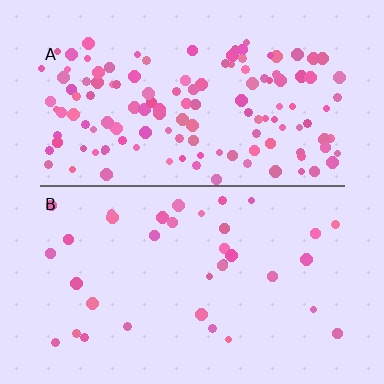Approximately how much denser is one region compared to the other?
Approximately 3.7× — region A over region B.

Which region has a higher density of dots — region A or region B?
A (the top).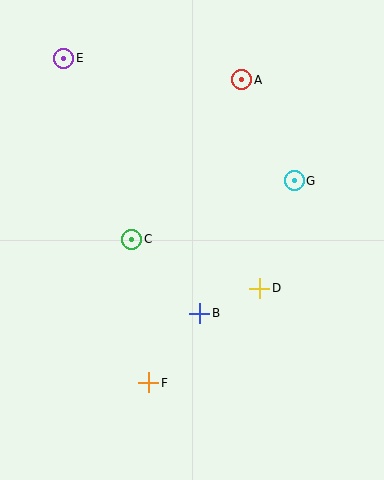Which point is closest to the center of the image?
Point C at (132, 239) is closest to the center.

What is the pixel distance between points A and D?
The distance between A and D is 210 pixels.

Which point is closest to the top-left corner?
Point E is closest to the top-left corner.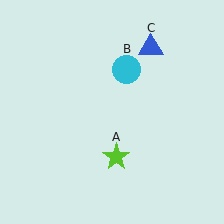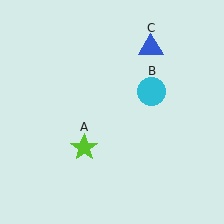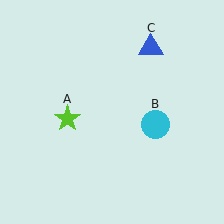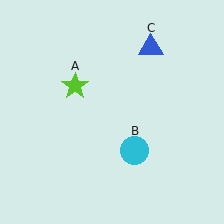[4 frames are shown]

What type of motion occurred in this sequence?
The lime star (object A), cyan circle (object B) rotated clockwise around the center of the scene.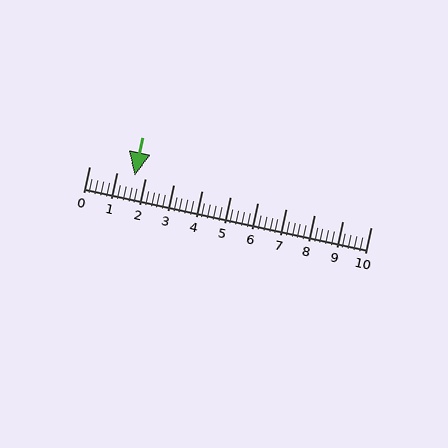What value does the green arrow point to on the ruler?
The green arrow points to approximately 1.6.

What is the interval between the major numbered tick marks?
The major tick marks are spaced 1 units apart.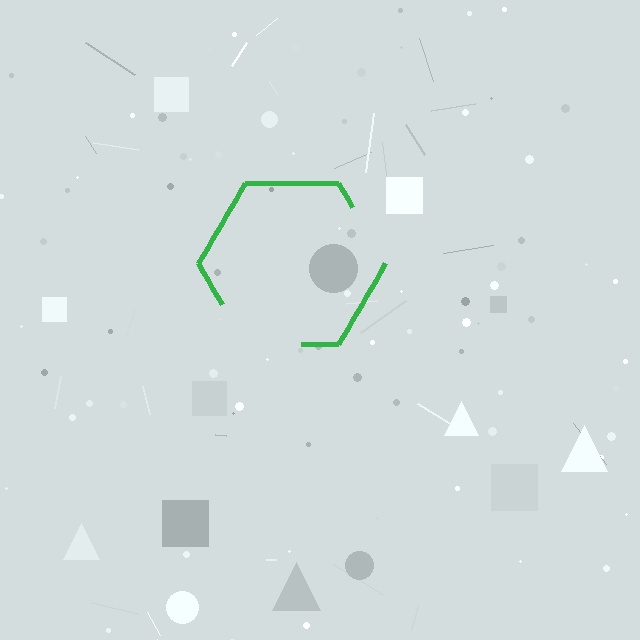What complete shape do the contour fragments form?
The contour fragments form a hexagon.